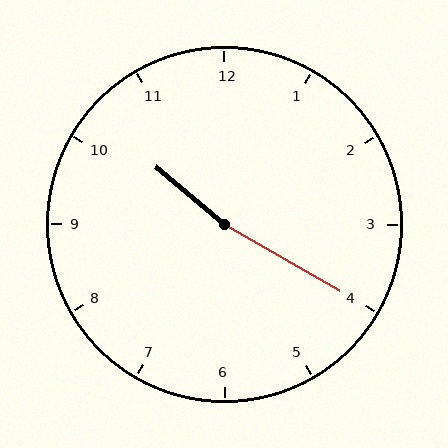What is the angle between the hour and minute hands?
Approximately 170 degrees.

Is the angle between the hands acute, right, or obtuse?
It is obtuse.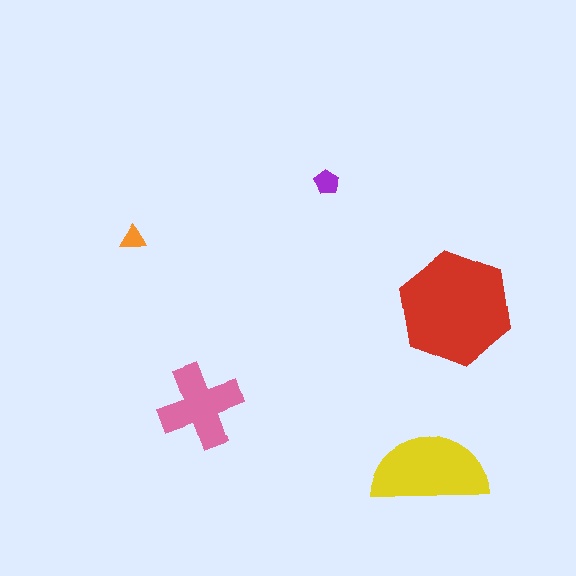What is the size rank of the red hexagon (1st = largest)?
1st.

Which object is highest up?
The purple pentagon is topmost.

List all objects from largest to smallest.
The red hexagon, the yellow semicircle, the pink cross, the purple pentagon, the orange triangle.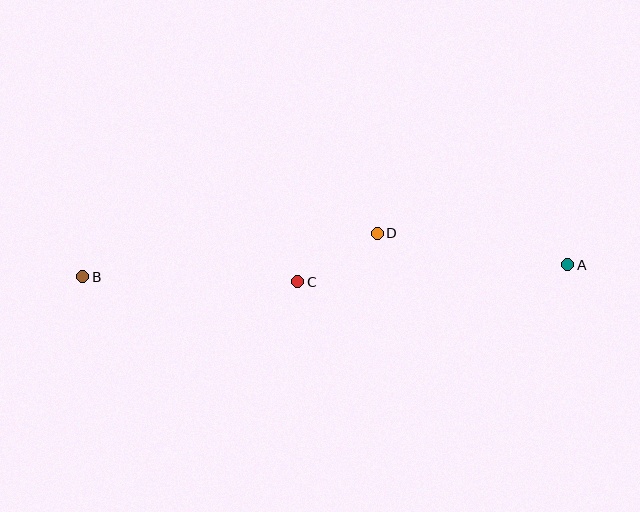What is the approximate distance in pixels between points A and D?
The distance between A and D is approximately 193 pixels.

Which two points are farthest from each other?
Points A and B are farthest from each other.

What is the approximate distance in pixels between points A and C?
The distance between A and C is approximately 271 pixels.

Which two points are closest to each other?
Points C and D are closest to each other.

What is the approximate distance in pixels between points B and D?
The distance between B and D is approximately 298 pixels.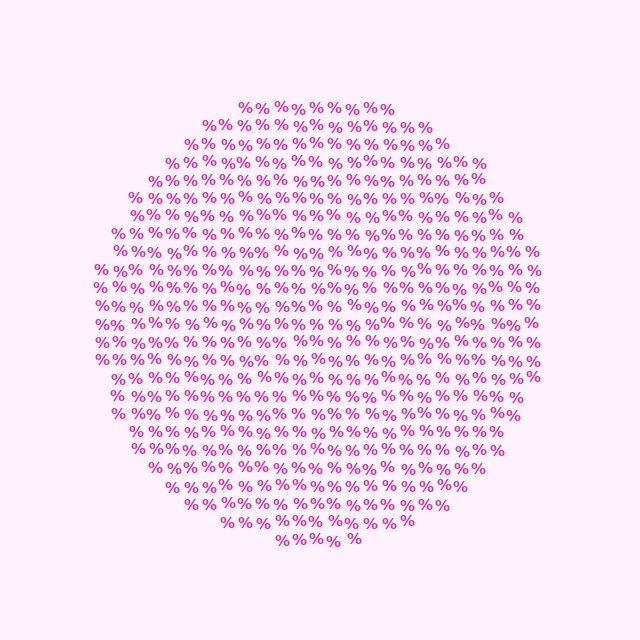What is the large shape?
The large shape is a circle.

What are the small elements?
The small elements are percent signs.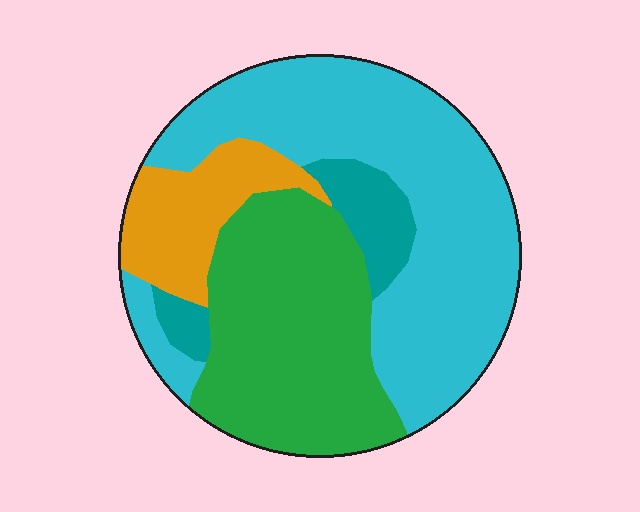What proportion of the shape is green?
Green covers roughly 30% of the shape.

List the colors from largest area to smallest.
From largest to smallest: cyan, green, orange, teal.